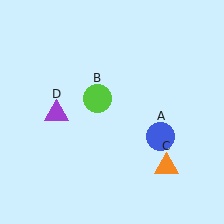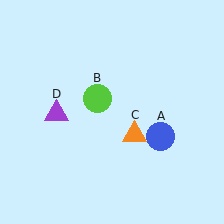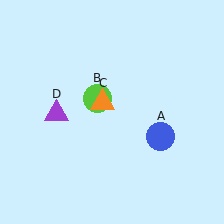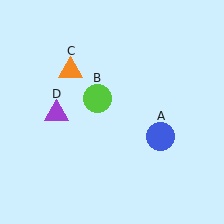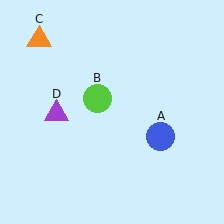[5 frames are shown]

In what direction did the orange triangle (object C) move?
The orange triangle (object C) moved up and to the left.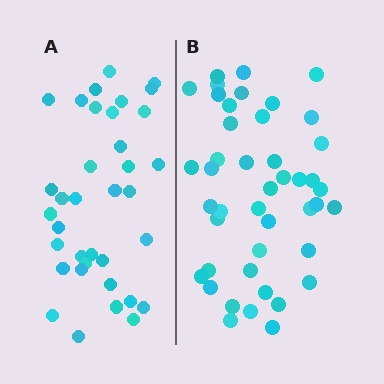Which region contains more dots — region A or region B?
Region B (the right region) has more dots.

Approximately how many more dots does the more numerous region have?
Region B has roughly 8 or so more dots than region A.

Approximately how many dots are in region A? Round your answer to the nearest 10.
About 40 dots. (The exact count is 36, which rounds to 40.)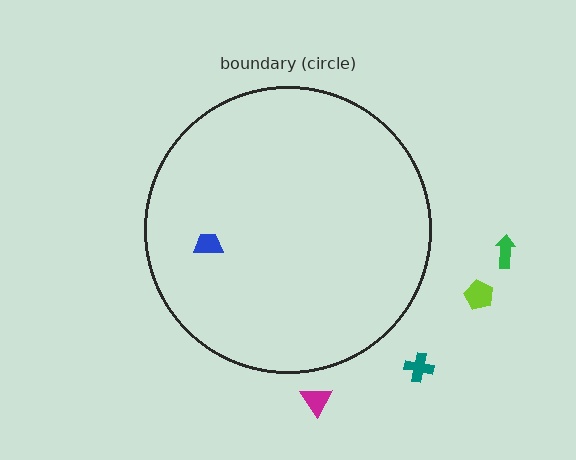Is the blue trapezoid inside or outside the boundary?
Inside.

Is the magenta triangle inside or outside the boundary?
Outside.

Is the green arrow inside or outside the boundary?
Outside.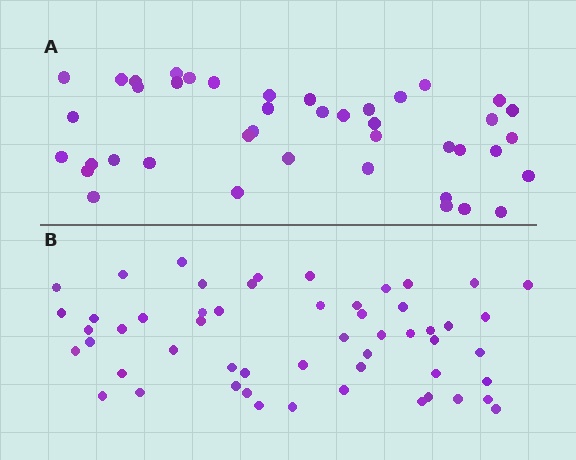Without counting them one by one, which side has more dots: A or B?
Region B (the bottom region) has more dots.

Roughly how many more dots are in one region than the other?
Region B has roughly 12 or so more dots than region A.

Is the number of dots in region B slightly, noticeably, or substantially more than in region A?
Region B has noticeably more, but not dramatically so. The ratio is roughly 1.3 to 1.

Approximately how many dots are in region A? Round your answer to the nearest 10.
About 40 dots. (The exact count is 42, which rounds to 40.)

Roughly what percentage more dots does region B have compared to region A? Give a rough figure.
About 30% more.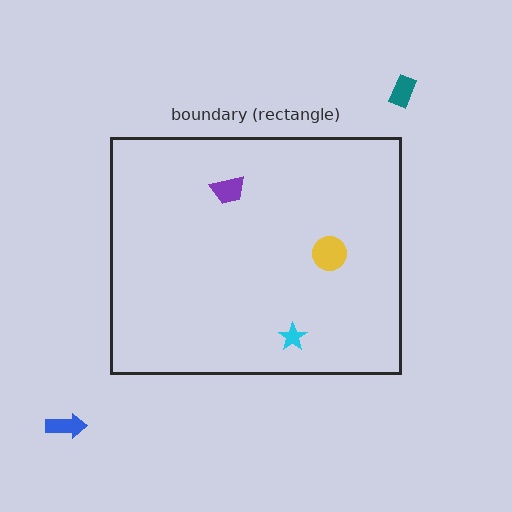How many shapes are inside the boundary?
3 inside, 2 outside.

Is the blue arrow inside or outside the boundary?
Outside.